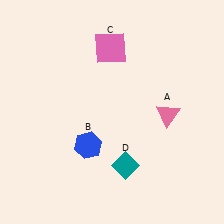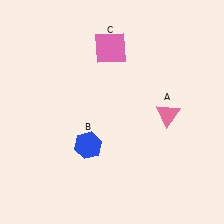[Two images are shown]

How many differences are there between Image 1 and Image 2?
There is 1 difference between the two images.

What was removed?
The teal diamond (D) was removed in Image 2.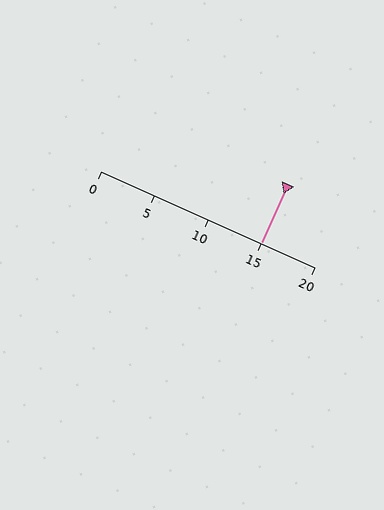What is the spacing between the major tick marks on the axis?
The major ticks are spaced 5 apart.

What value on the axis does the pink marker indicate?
The marker indicates approximately 15.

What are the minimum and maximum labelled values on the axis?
The axis runs from 0 to 20.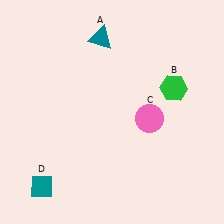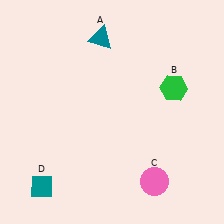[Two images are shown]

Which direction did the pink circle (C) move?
The pink circle (C) moved down.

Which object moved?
The pink circle (C) moved down.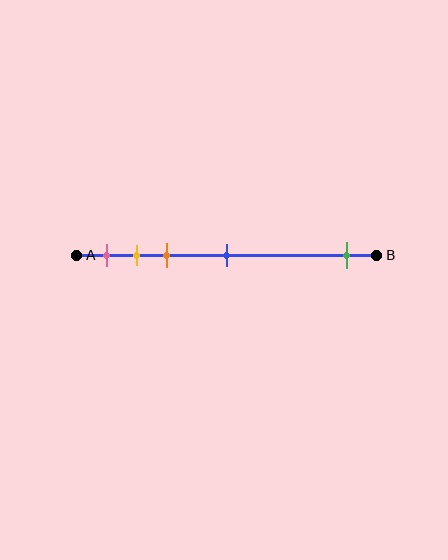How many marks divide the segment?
There are 5 marks dividing the segment.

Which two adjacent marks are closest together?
The yellow and orange marks are the closest adjacent pair.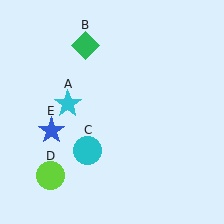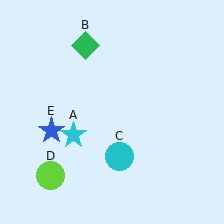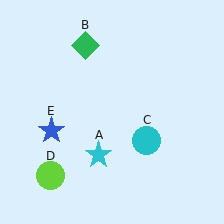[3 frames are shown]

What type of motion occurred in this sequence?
The cyan star (object A), cyan circle (object C) rotated counterclockwise around the center of the scene.